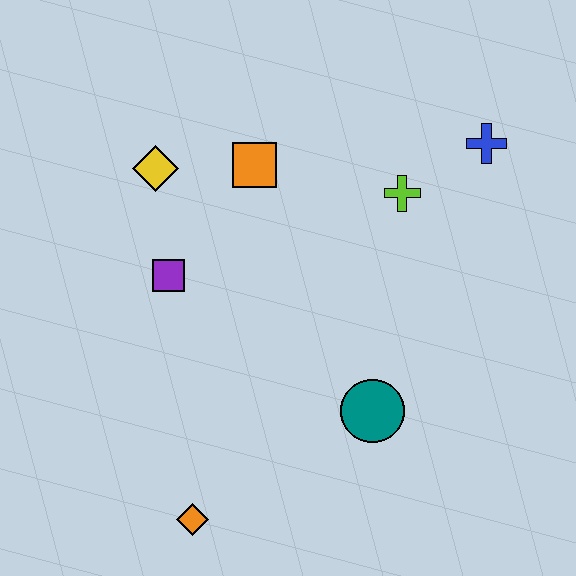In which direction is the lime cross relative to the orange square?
The lime cross is to the right of the orange square.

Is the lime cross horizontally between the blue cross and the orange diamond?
Yes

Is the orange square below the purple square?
No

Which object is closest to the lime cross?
The blue cross is closest to the lime cross.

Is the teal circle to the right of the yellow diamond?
Yes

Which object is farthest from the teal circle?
The yellow diamond is farthest from the teal circle.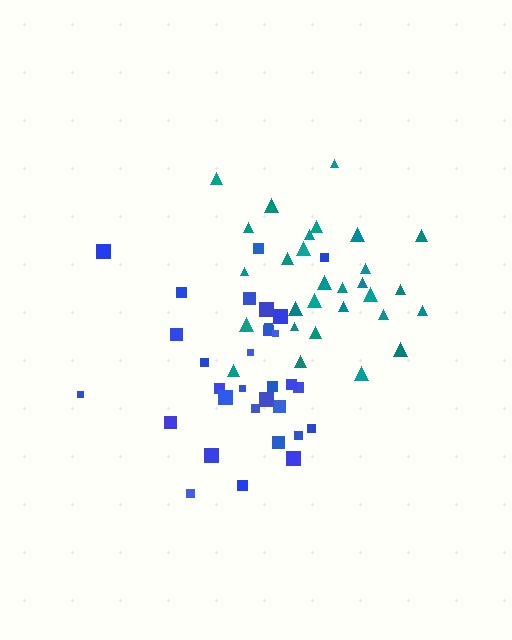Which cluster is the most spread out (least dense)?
Blue.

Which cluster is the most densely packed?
Teal.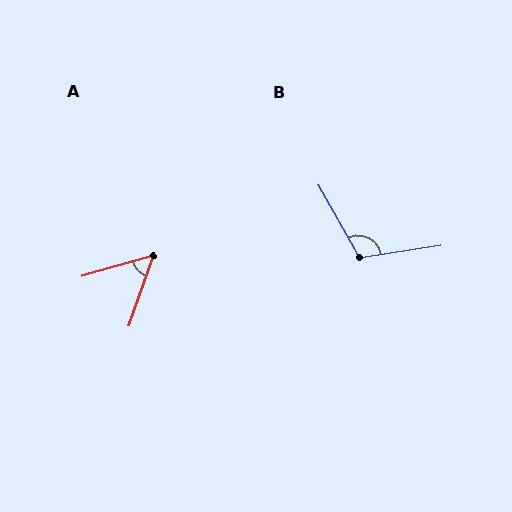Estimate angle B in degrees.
Approximately 111 degrees.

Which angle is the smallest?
A, at approximately 55 degrees.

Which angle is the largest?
B, at approximately 111 degrees.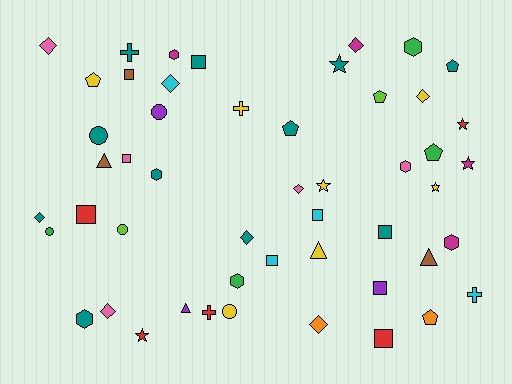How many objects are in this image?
There are 50 objects.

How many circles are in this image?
There are 5 circles.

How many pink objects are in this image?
There are 5 pink objects.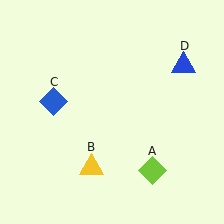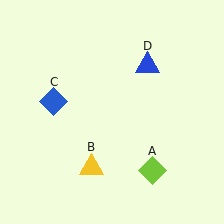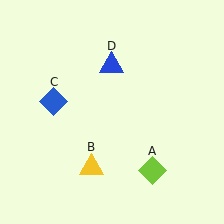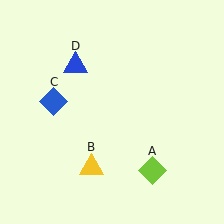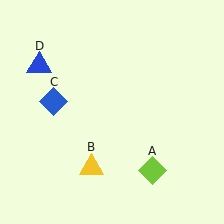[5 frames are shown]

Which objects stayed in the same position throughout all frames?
Lime diamond (object A) and yellow triangle (object B) and blue diamond (object C) remained stationary.